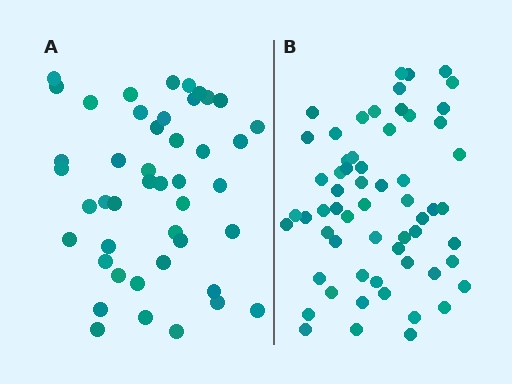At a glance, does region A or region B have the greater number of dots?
Region B (the right region) has more dots.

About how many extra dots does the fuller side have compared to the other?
Region B has approximately 15 more dots than region A.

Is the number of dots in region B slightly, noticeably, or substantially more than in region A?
Region B has noticeably more, but not dramatically so. The ratio is roughly 1.3 to 1.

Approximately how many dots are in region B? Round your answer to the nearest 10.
About 60 dots.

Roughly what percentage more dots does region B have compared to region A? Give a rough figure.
About 35% more.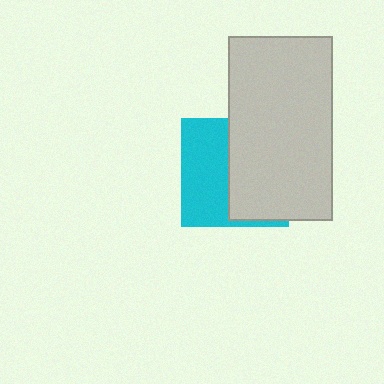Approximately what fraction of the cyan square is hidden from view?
Roughly 54% of the cyan square is hidden behind the light gray rectangle.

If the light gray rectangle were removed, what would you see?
You would see the complete cyan square.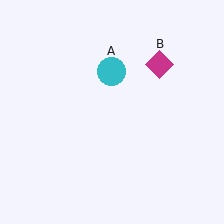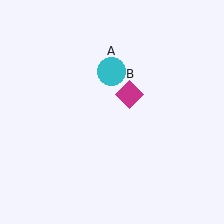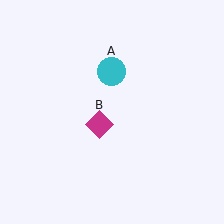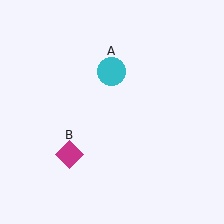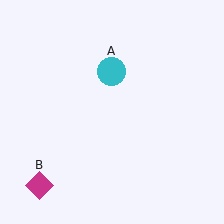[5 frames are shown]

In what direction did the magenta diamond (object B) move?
The magenta diamond (object B) moved down and to the left.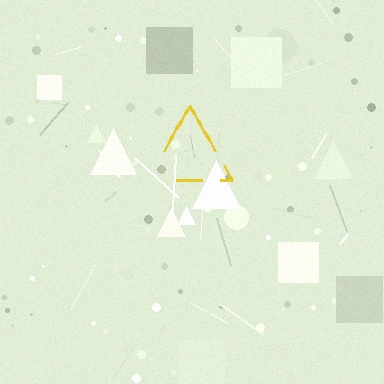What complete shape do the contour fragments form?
The contour fragments form a triangle.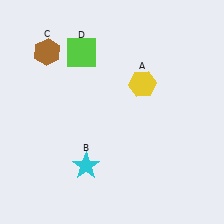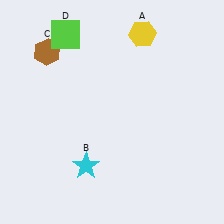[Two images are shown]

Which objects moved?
The objects that moved are: the yellow hexagon (A), the lime square (D).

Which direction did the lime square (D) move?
The lime square (D) moved up.